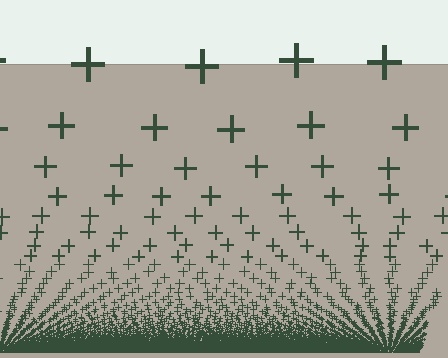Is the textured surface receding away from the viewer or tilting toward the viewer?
The surface appears to tilt toward the viewer. Texture elements get larger and sparser toward the top.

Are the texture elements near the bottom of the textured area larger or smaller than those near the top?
Smaller. The gradient is inverted — elements near the bottom are smaller and denser.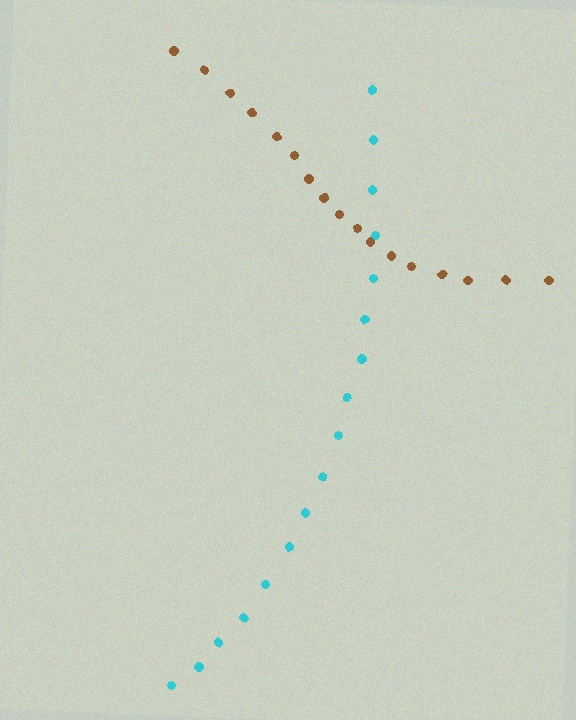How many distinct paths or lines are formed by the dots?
There are 2 distinct paths.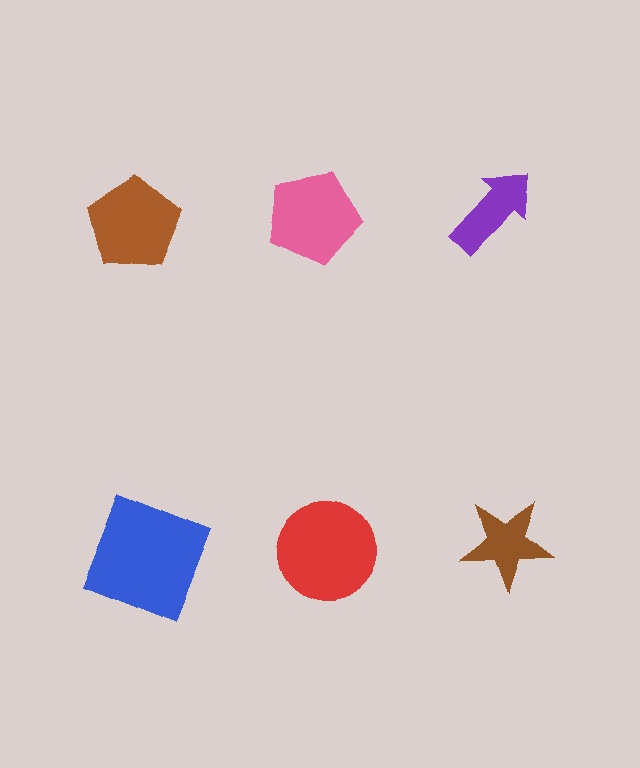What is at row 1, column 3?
A purple arrow.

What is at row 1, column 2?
A pink pentagon.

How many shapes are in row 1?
3 shapes.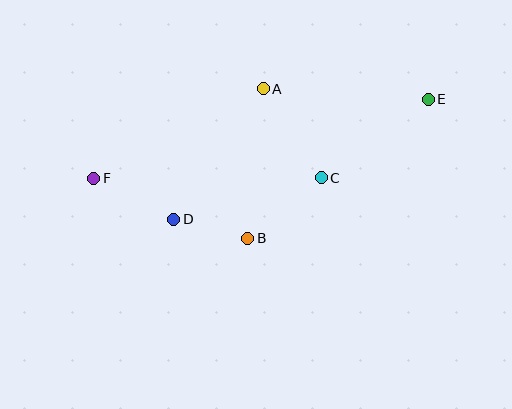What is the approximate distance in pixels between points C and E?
The distance between C and E is approximately 133 pixels.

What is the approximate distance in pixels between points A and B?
The distance between A and B is approximately 150 pixels.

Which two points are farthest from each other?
Points E and F are farthest from each other.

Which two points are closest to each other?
Points B and D are closest to each other.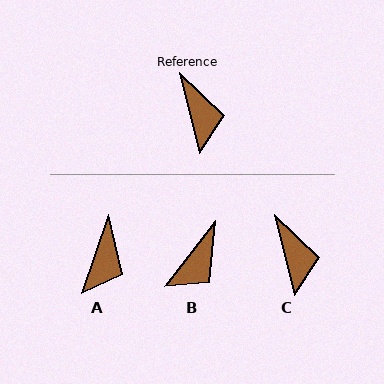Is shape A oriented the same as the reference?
No, it is off by about 33 degrees.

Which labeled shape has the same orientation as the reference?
C.